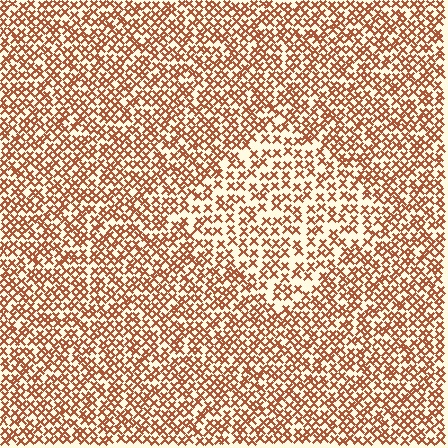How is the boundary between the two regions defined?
The boundary is defined by a change in element density (approximately 1.6x ratio). All elements are the same color, size, and shape.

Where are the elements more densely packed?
The elements are more densely packed outside the diamond boundary.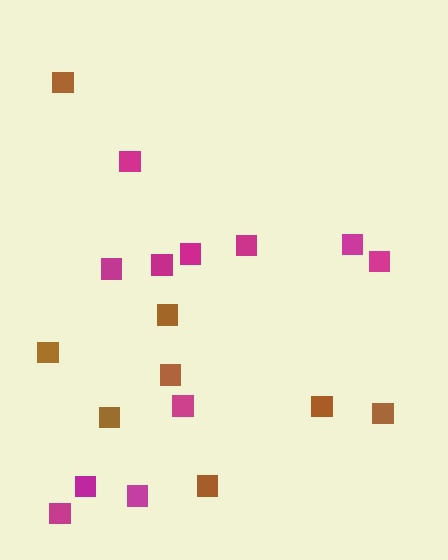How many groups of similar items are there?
There are 2 groups: one group of brown squares (8) and one group of magenta squares (11).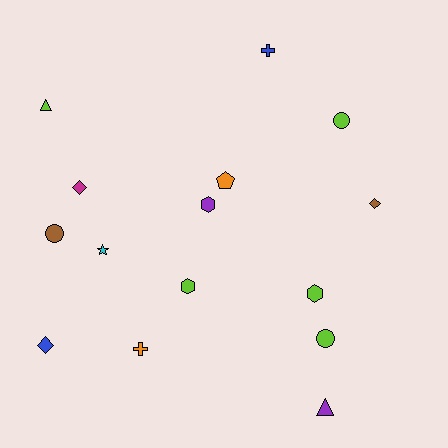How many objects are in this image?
There are 15 objects.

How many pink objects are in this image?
There are no pink objects.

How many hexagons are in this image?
There are 3 hexagons.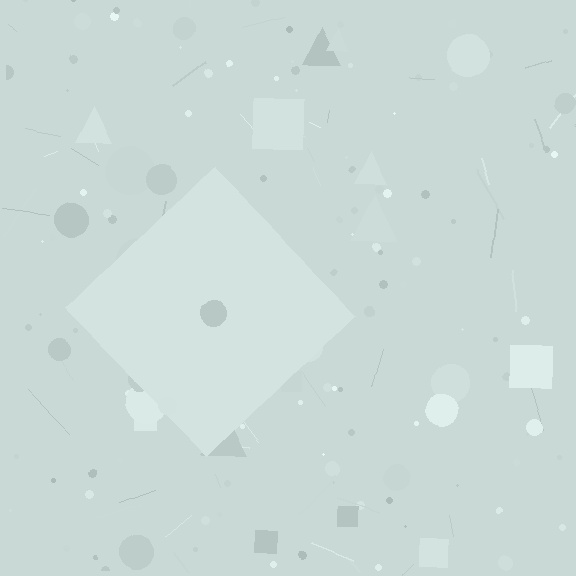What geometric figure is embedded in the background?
A diamond is embedded in the background.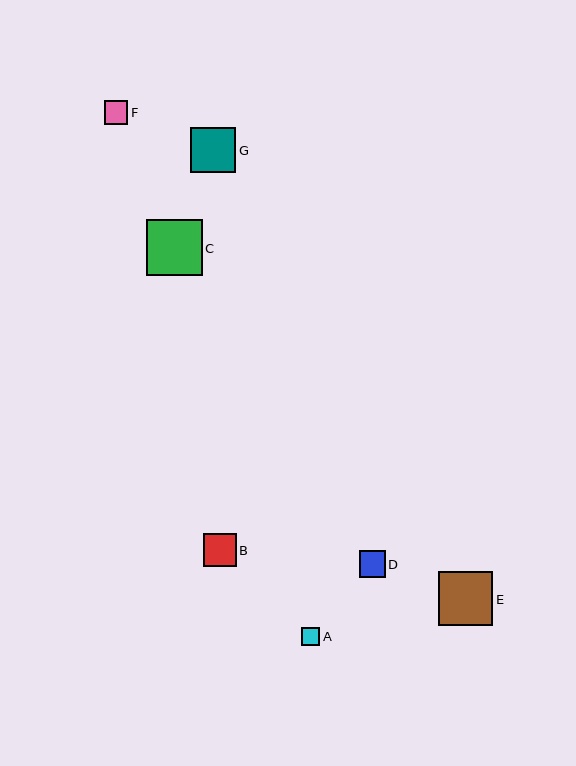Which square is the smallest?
Square A is the smallest with a size of approximately 18 pixels.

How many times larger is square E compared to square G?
Square E is approximately 1.2 times the size of square G.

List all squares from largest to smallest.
From largest to smallest: C, E, G, B, D, F, A.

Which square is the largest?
Square C is the largest with a size of approximately 56 pixels.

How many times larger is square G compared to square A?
Square G is approximately 2.5 times the size of square A.